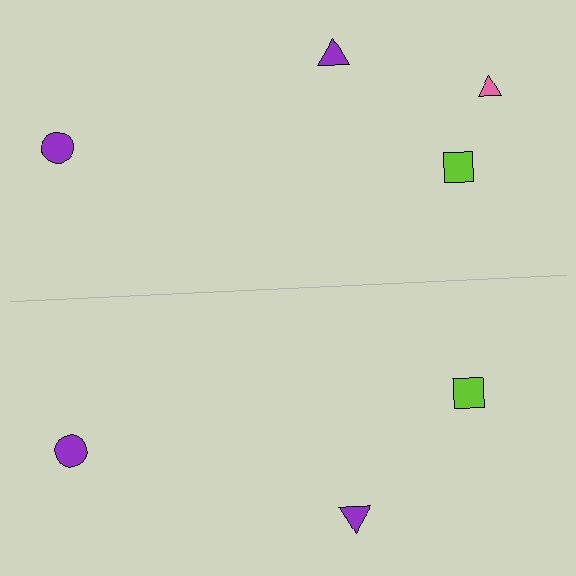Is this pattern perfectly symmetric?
No, the pattern is not perfectly symmetric. A pink triangle is missing from the bottom side.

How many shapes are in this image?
There are 7 shapes in this image.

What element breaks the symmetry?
A pink triangle is missing from the bottom side.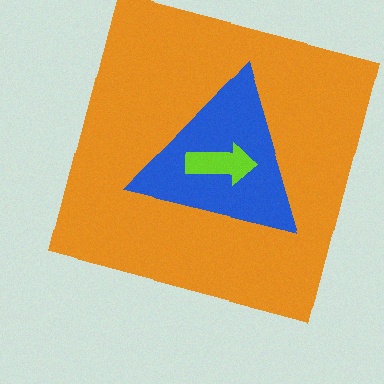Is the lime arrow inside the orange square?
Yes.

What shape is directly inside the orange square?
The blue triangle.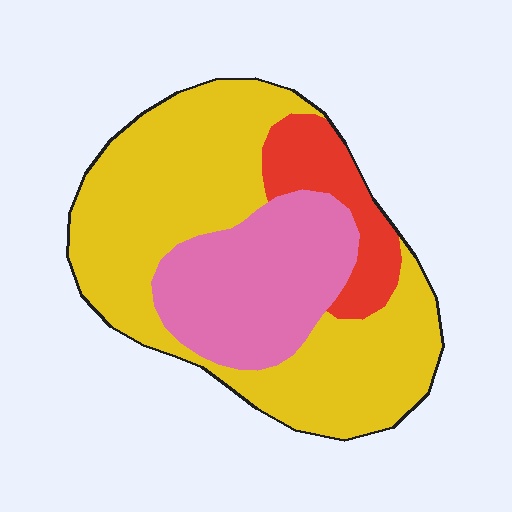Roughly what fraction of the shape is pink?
Pink takes up between a quarter and a half of the shape.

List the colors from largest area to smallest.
From largest to smallest: yellow, pink, red.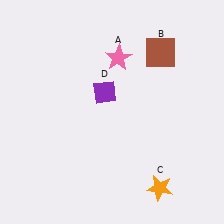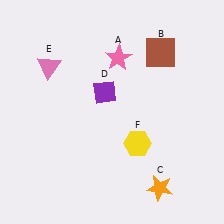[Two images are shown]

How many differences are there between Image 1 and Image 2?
There are 2 differences between the two images.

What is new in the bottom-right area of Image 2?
A yellow hexagon (F) was added in the bottom-right area of Image 2.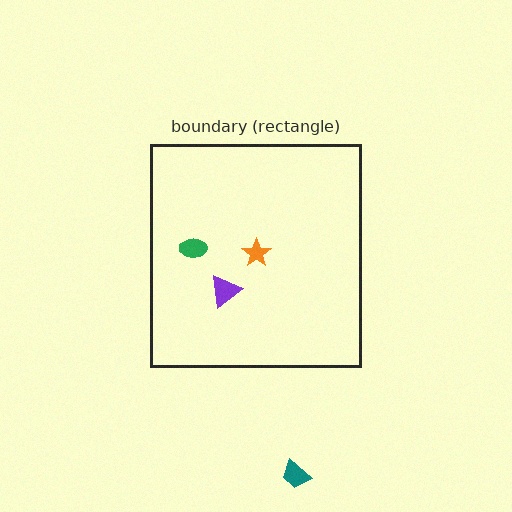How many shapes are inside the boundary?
3 inside, 1 outside.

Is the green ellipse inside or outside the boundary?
Inside.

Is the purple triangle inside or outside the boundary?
Inside.